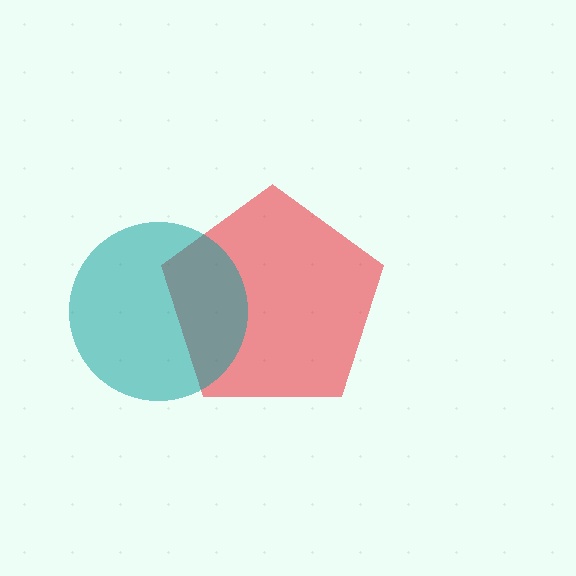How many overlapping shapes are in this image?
There are 2 overlapping shapes in the image.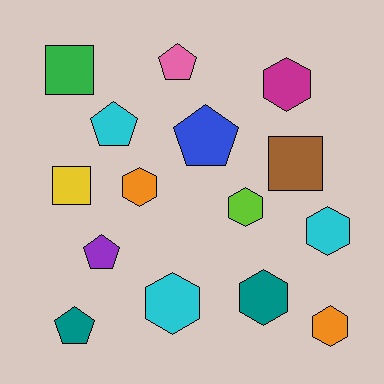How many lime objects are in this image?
There is 1 lime object.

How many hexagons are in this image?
There are 7 hexagons.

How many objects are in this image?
There are 15 objects.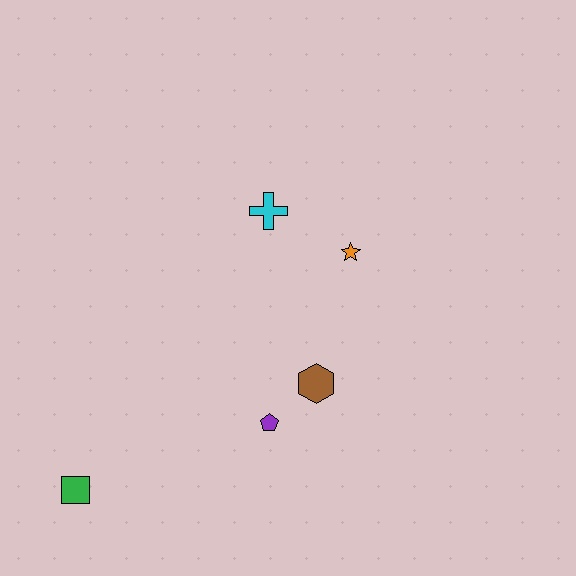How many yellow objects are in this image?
There are no yellow objects.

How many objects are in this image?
There are 5 objects.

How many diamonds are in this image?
There are no diamonds.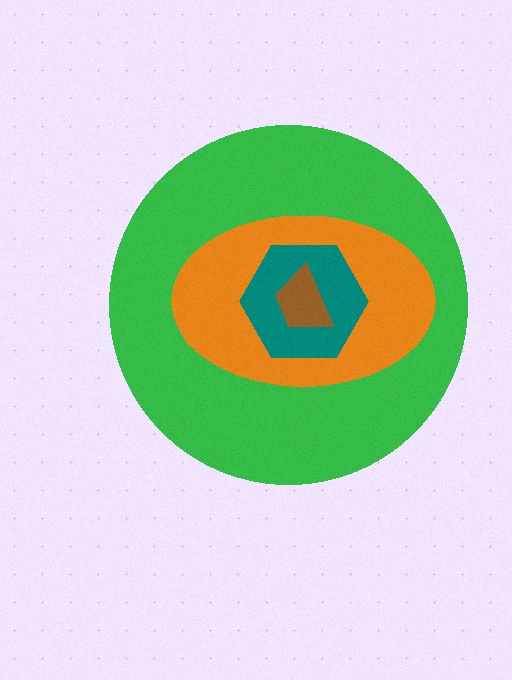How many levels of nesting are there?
4.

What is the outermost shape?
The green circle.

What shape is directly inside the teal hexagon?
The brown trapezoid.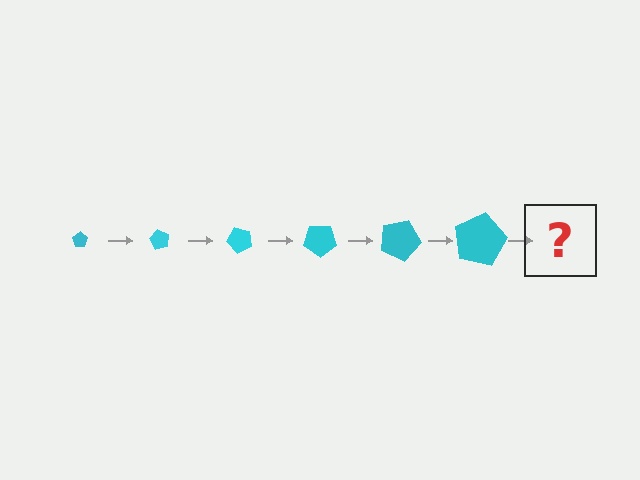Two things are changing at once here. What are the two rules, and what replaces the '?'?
The two rules are that the pentagon grows larger each step and it rotates 60 degrees each step. The '?' should be a pentagon, larger than the previous one and rotated 360 degrees from the start.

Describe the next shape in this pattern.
It should be a pentagon, larger than the previous one and rotated 360 degrees from the start.